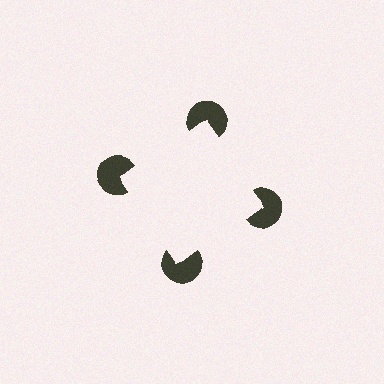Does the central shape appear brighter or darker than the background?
It typically appears slightly brighter than the background, even though no actual brightness change is drawn.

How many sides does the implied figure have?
4 sides.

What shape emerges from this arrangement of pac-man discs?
An illusory square — its edges are inferred from the aligned wedge cuts in the pac-man discs, not physically drawn.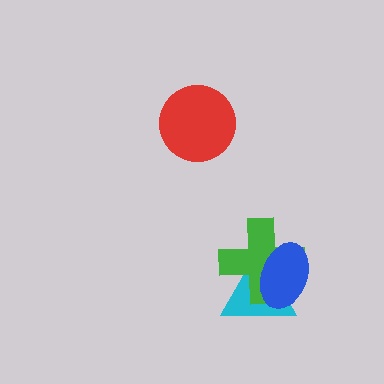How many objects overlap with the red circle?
0 objects overlap with the red circle.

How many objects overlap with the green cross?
2 objects overlap with the green cross.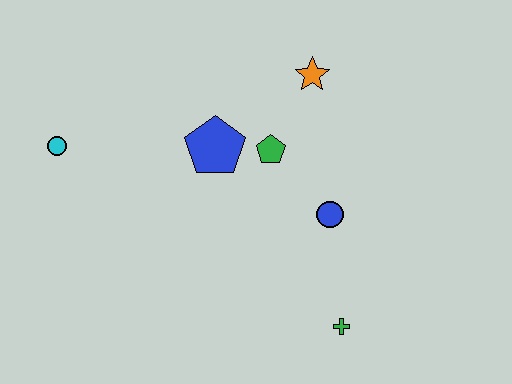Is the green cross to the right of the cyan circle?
Yes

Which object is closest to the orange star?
The green pentagon is closest to the orange star.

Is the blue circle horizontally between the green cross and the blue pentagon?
Yes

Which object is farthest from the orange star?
The cyan circle is farthest from the orange star.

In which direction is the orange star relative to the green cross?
The orange star is above the green cross.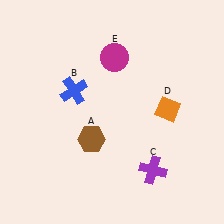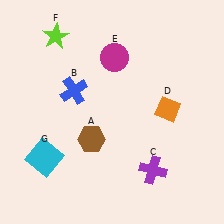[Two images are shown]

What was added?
A lime star (F), a cyan square (G) were added in Image 2.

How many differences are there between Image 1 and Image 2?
There are 2 differences between the two images.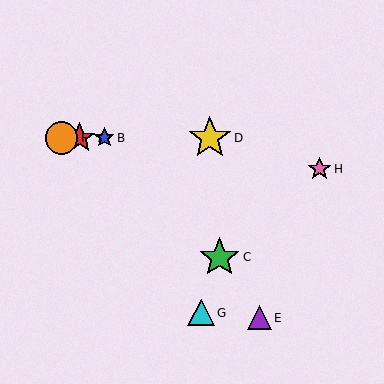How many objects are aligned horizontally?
4 objects (A, B, D, F) are aligned horizontally.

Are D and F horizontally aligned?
Yes, both are at y≈138.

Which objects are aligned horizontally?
Objects A, B, D, F are aligned horizontally.